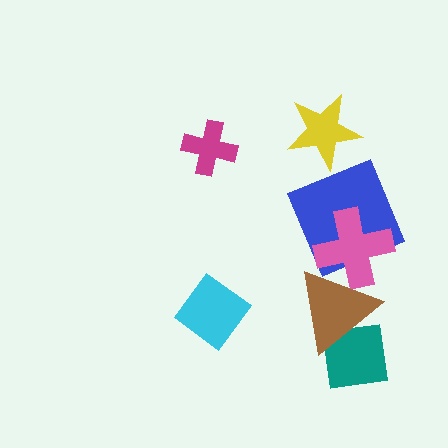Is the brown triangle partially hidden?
No, no other shape covers it.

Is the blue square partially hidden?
Yes, it is partially covered by another shape.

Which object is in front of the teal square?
The brown triangle is in front of the teal square.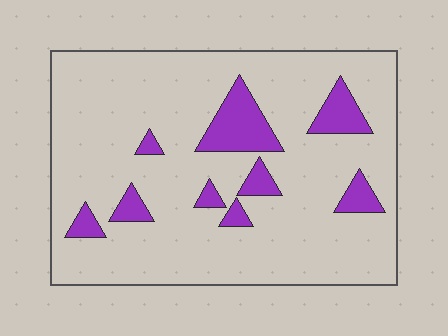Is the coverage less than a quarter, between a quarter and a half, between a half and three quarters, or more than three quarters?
Less than a quarter.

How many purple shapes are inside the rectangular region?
9.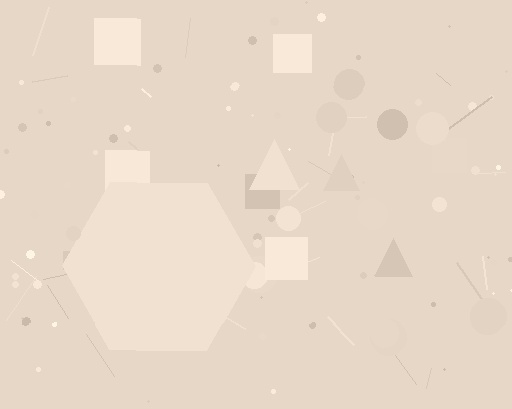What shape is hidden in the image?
A hexagon is hidden in the image.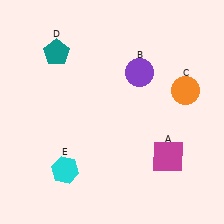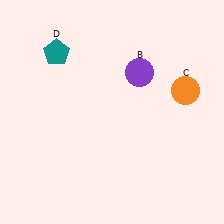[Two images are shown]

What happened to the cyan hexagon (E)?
The cyan hexagon (E) was removed in Image 2. It was in the bottom-left area of Image 1.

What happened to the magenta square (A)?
The magenta square (A) was removed in Image 2. It was in the bottom-right area of Image 1.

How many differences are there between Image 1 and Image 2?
There are 2 differences between the two images.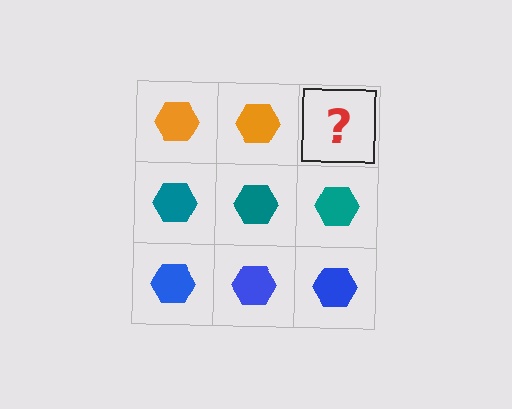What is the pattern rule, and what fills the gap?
The rule is that each row has a consistent color. The gap should be filled with an orange hexagon.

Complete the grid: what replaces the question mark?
The question mark should be replaced with an orange hexagon.